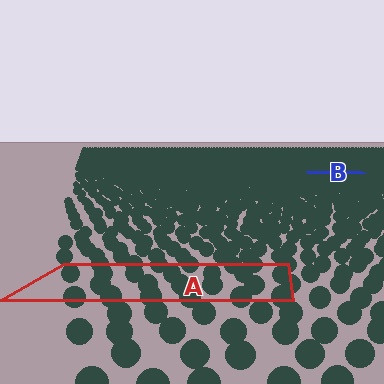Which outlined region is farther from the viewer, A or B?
Region B is farther from the viewer — the texture elements inside it appear smaller and more densely packed.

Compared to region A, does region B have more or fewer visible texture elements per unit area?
Region B has more texture elements per unit area — they are packed more densely because it is farther away.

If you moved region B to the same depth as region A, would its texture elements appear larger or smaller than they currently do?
They would appear larger. At a closer depth, the same texture elements are projected at a bigger on-screen size.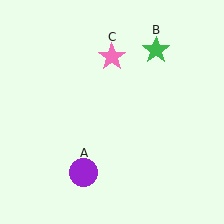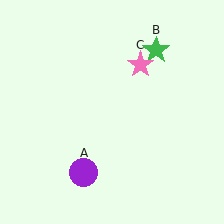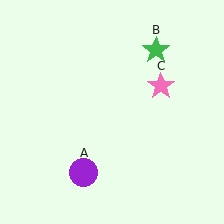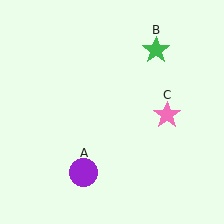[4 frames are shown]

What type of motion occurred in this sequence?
The pink star (object C) rotated clockwise around the center of the scene.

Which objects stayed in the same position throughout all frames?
Purple circle (object A) and green star (object B) remained stationary.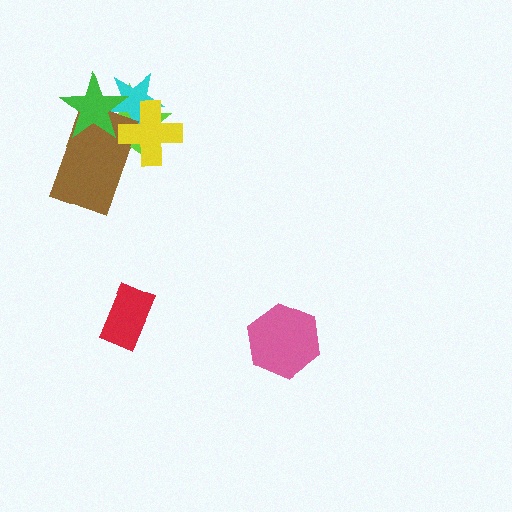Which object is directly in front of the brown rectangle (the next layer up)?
The yellow cross is directly in front of the brown rectangle.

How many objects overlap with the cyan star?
4 objects overlap with the cyan star.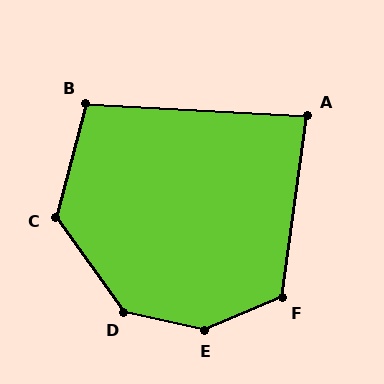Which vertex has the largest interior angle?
E, at approximately 145 degrees.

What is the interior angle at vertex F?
Approximately 121 degrees (obtuse).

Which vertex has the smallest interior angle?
A, at approximately 85 degrees.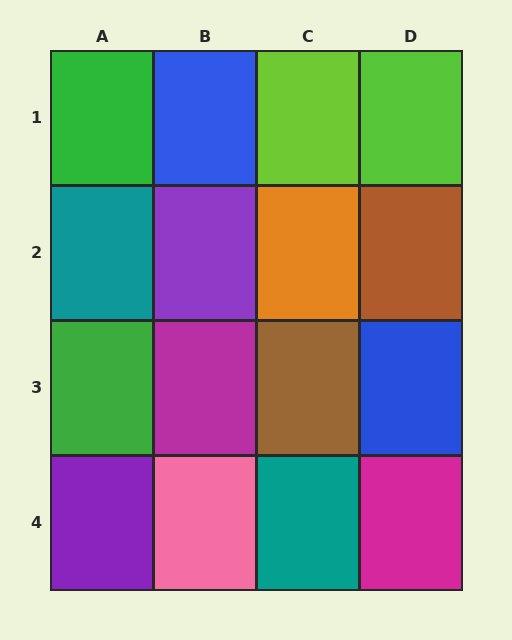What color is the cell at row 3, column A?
Green.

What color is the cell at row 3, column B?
Magenta.